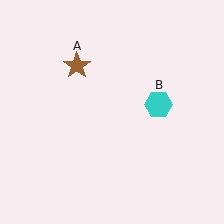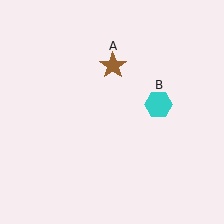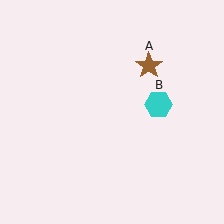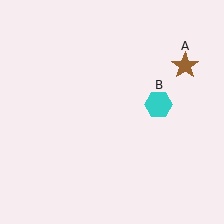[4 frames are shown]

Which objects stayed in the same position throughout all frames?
Cyan hexagon (object B) remained stationary.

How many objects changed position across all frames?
1 object changed position: brown star (object A).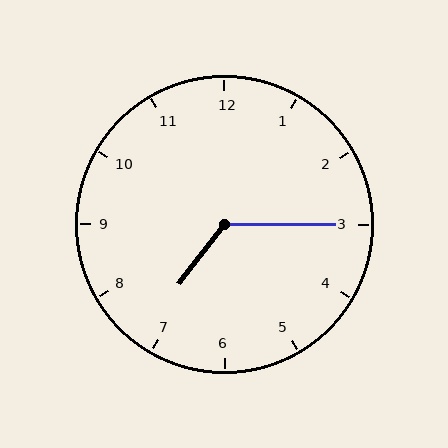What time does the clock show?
7:15.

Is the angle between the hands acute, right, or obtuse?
It is obtuse.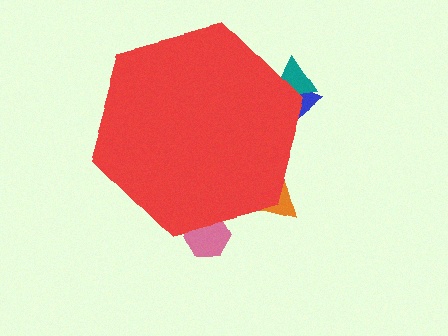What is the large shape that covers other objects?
A red hexagon.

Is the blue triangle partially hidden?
Yes, the blue triangle is partially hidden behind the red hexagon.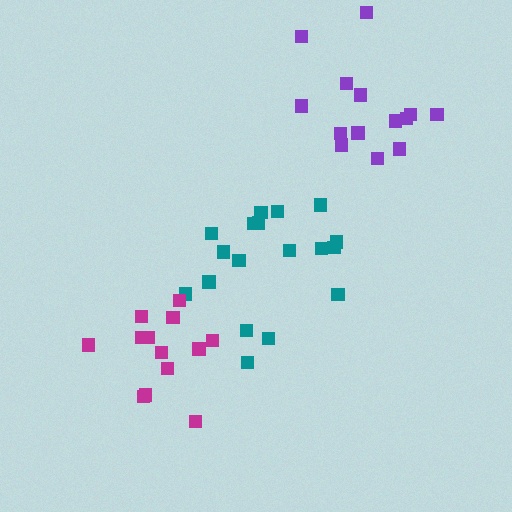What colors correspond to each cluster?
The clusters are colored: teal, purple, magenta.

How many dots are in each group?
Group 1: 18 dots, Group 2: 14 dots, Group 3: 14 dots (46 total).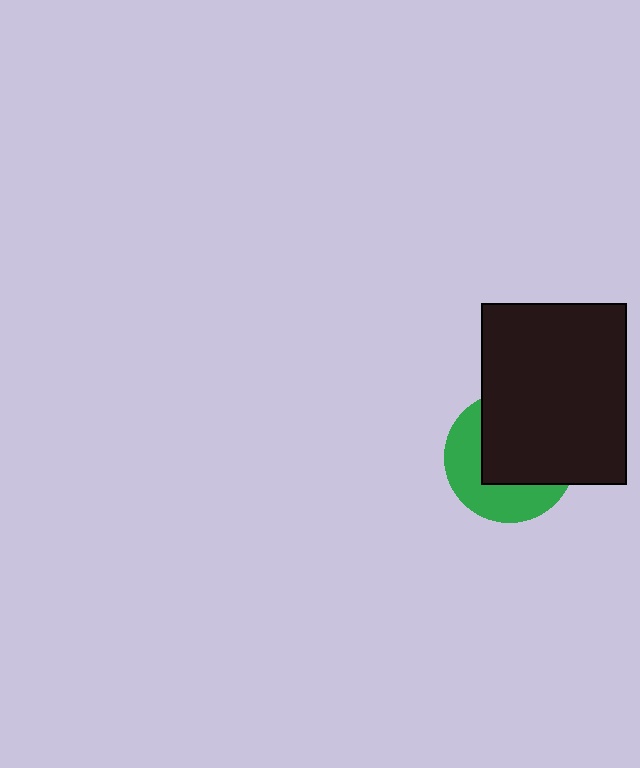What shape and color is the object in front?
The object in front is a black rectangle.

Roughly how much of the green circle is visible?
A small part of it is visible (roughly 43%).